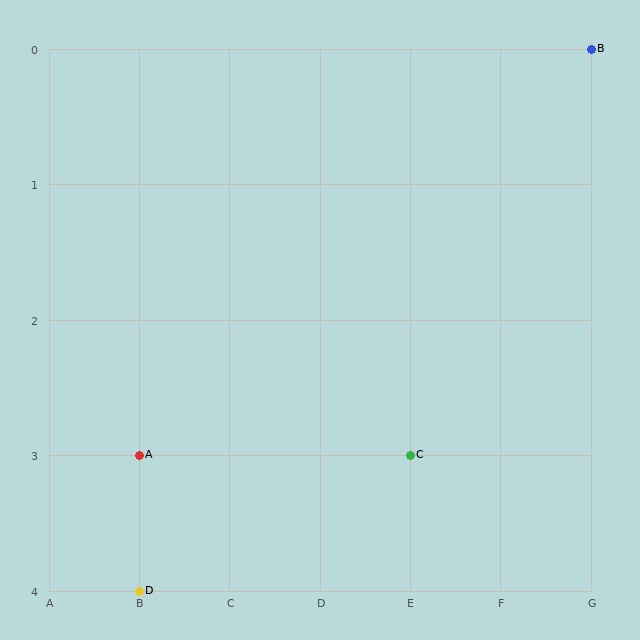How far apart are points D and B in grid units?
Points D and B are 5 columns and 4 rows apart (about 6.4 grid units diagonally).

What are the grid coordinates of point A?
Point A is at grid coordinates (B, 3).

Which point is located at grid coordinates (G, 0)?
Point B is at (G, 0).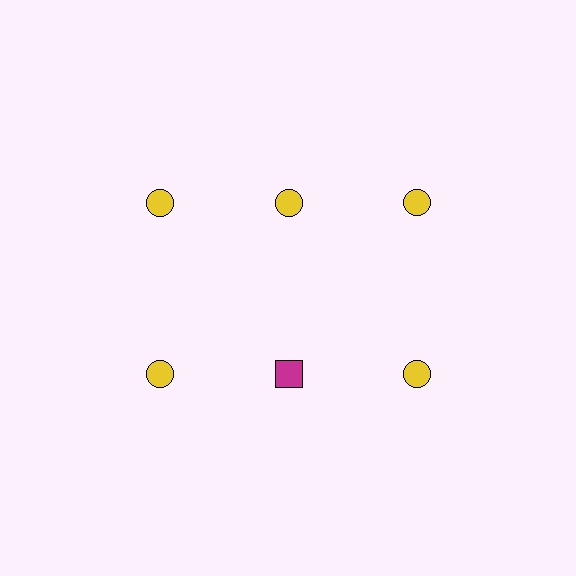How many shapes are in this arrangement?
There are 6 shapes arranged in a grid pattern.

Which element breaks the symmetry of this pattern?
The magenta square in the second row, second from left column breaks the symmetry. All other shapes are yellow circles.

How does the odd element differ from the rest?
It differs in both color (magenta instead of yellow) and shape (square instead of circle).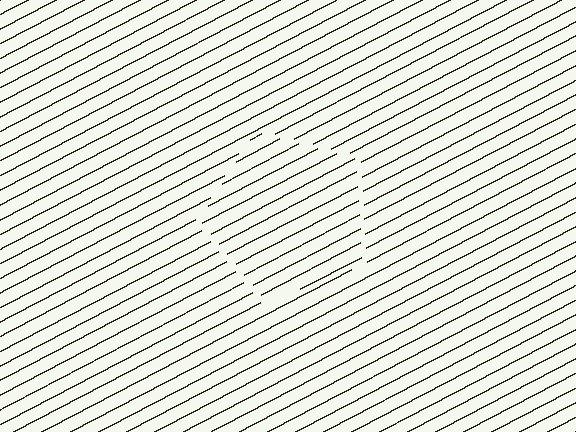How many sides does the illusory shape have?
5 sides — the line-ends trace a pentagon.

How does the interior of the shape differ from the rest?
The interior of the shape contains the same grating, shifted by half a period — the contour is defined by the phase discontinuity where line-ends from the inner and outer gratings abut.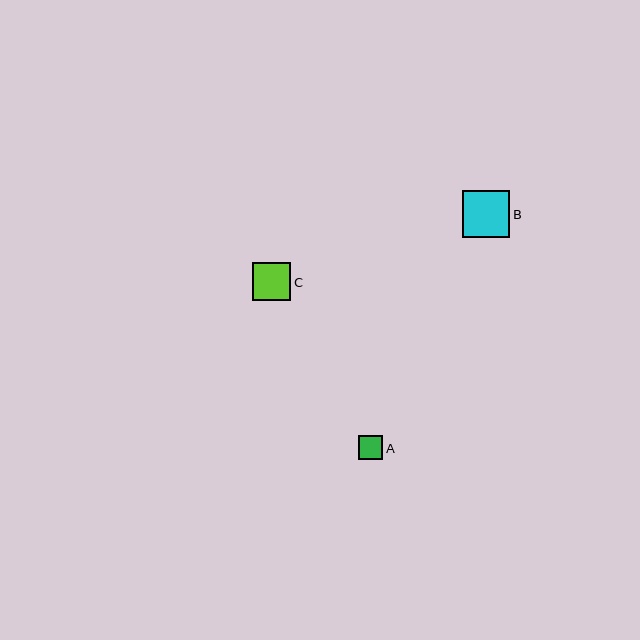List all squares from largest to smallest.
From largest to smallest: B, C, A.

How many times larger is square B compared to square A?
Square B is approximately 2.0 times the size of square A.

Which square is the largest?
Square B is the largest with a size of approximately 47 pixels.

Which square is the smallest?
Square A is the smallest with a size of approximately 24 pixels.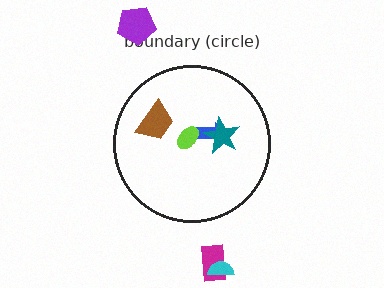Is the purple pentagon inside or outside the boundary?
Outside.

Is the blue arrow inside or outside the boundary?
Inside.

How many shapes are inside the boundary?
4 inside, 3 outside.